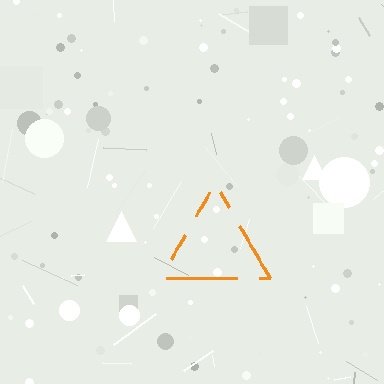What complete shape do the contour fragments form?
The contour fragments form a triangle.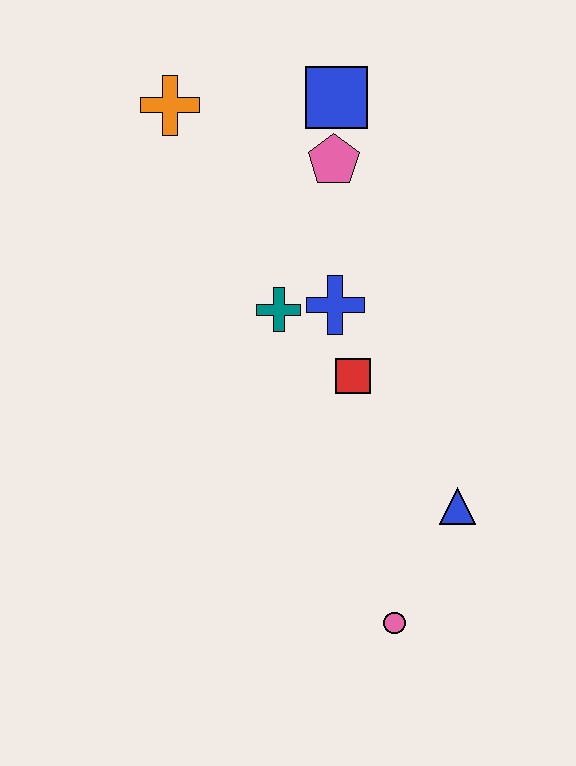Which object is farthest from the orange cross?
The pink circle is farthest from the orange cross.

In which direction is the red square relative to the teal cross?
The red square is to the right of the teal cross.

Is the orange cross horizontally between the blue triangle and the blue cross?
No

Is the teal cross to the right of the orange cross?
Yes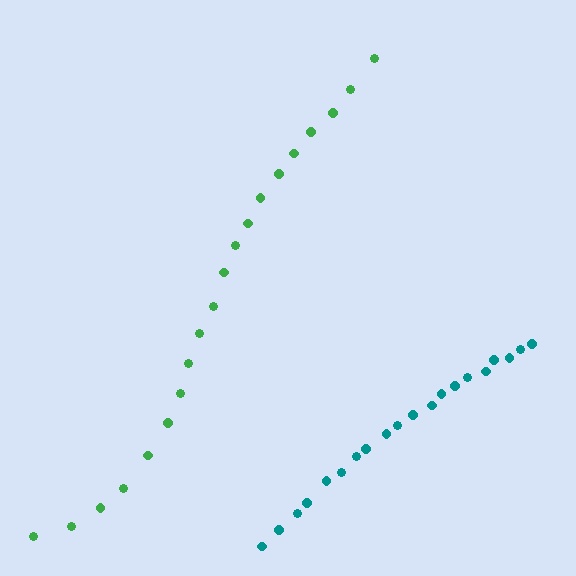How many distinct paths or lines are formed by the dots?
There are 2 distinct paths.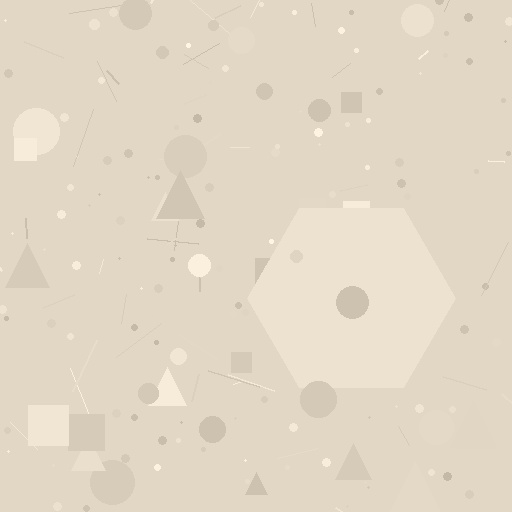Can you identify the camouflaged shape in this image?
The camouflaged shape is a hexagon.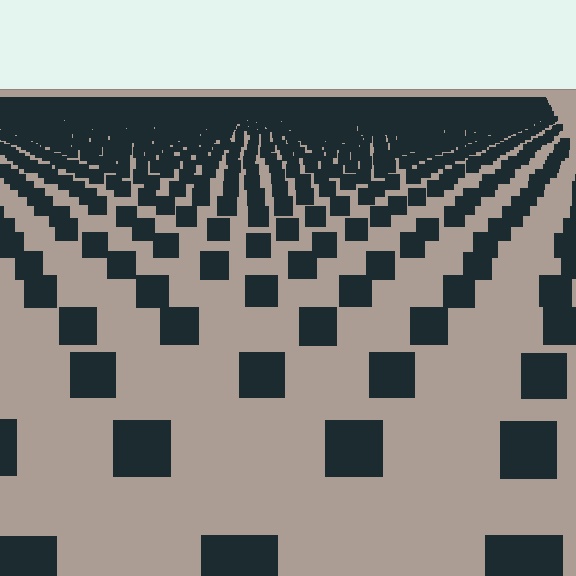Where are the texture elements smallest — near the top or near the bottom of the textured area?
Near the top.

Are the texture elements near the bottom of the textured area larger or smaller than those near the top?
Larger. Near the bottom, elements are closer to the viewer and appear at a bigger on-screen size.